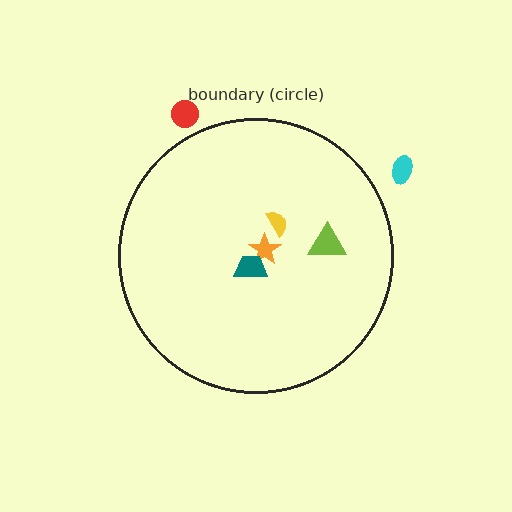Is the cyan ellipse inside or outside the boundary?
Outside.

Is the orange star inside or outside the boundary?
Inside.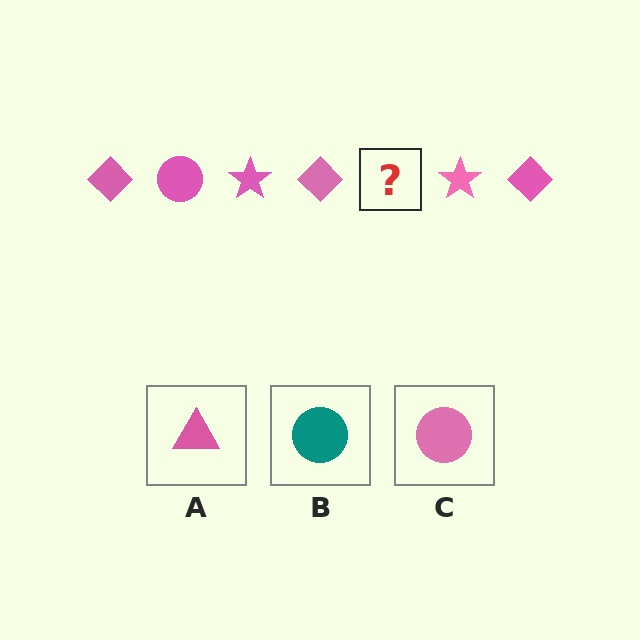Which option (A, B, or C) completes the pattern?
C.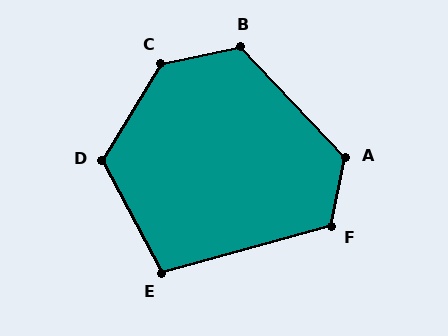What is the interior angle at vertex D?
Approximately 121 degrees (obtuse).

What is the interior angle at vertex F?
Approximately 117 degrees (obtuse).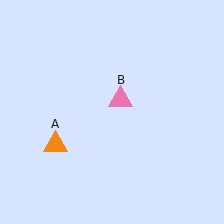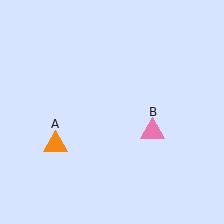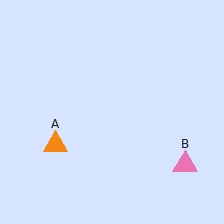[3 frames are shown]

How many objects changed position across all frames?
1 object changed position: pink triangle (object B).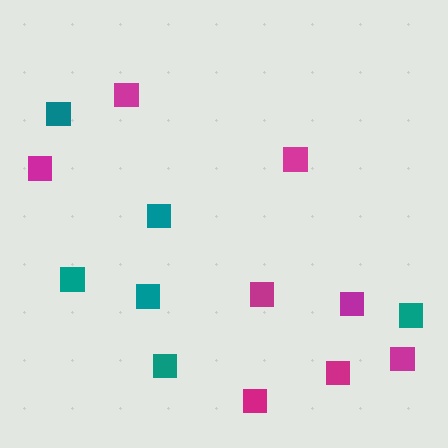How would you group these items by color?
There are 2 groups: one group of teal squares (6) and one group of magenta squares (8).